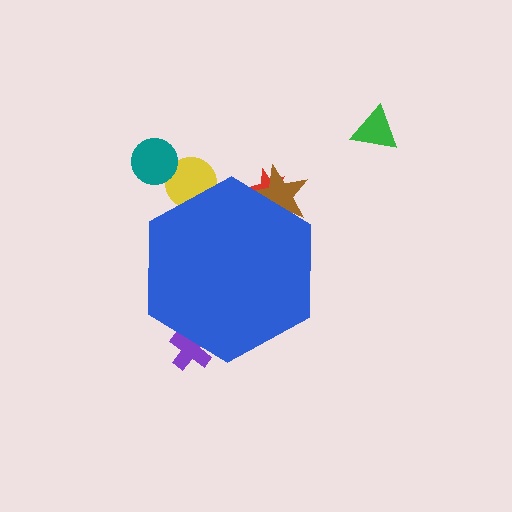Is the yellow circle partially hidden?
Yes, the yellow circle is partially hidden behind the blue hexagon.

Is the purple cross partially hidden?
Yes, the purple cross is partially hidden behind the blue hexagon.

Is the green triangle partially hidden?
No, the green triangle is fully visible.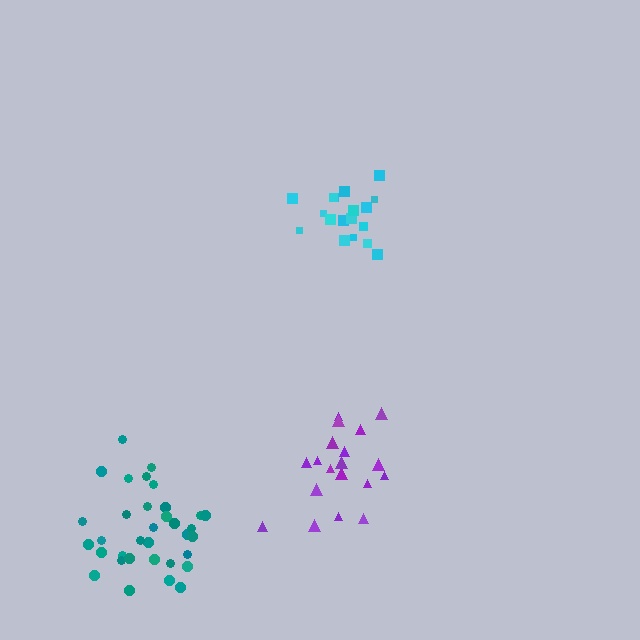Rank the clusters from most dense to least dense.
teal, cyan, purple.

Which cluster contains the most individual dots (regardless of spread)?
Teal (34).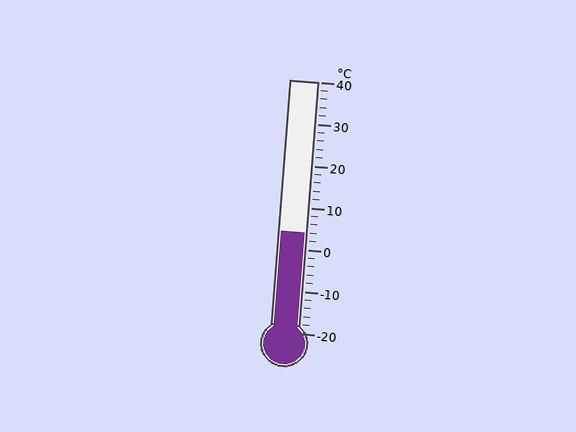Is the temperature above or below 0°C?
The temperature is above 0°C.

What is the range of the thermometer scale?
The thermometer scale ranges from -20°C to 40°C.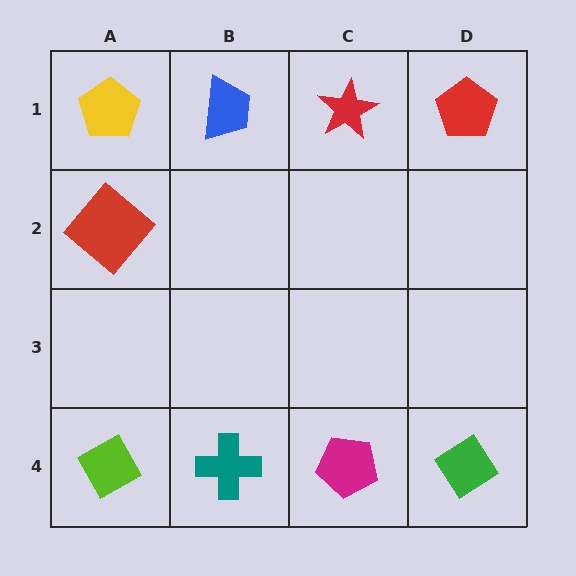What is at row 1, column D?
A red pentagon.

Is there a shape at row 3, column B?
No, that cell is empty.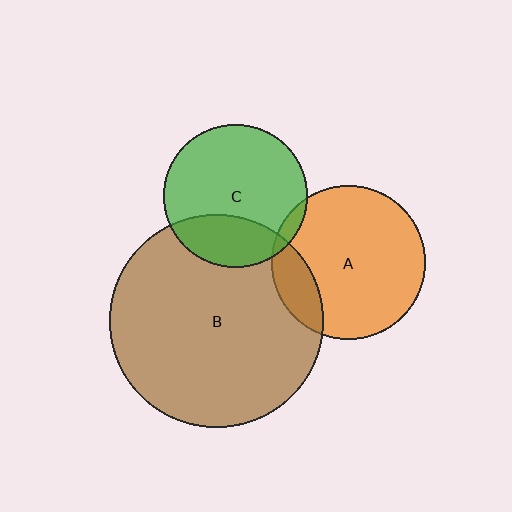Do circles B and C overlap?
Yes.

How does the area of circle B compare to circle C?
Approximately 2.2 times.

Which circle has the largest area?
Circle B (brown).